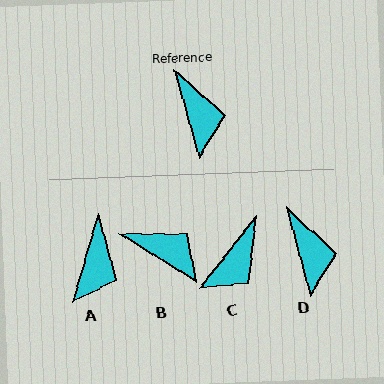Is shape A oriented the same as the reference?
No, it is off by about 32 degrees.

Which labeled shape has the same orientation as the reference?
D.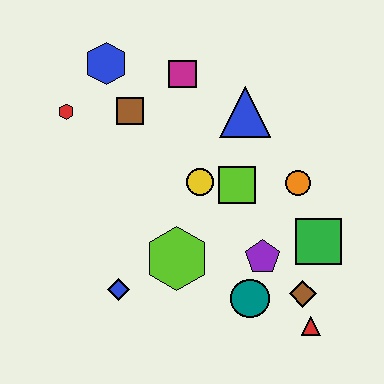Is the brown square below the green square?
No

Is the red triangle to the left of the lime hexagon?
No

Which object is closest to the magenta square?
The brown square is closest to the magenta square.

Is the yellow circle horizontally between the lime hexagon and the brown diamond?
Yes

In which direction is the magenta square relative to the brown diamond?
The magenta square is above the brown diamond.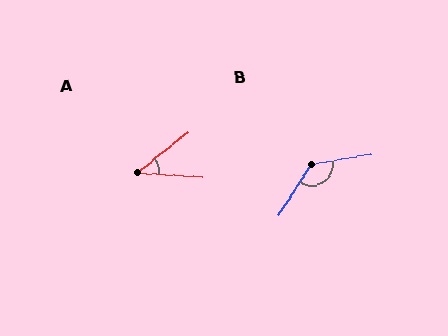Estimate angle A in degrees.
Approximately 42 degrees.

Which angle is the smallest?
A, at approximately 42 degrees.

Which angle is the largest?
B, at approximately 132 degrees.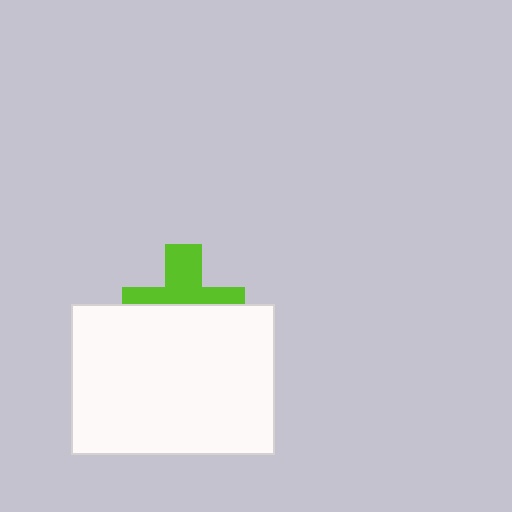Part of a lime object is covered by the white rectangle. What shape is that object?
It is a cross.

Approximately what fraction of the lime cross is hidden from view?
Roughly 53% of the lime cross is hidden behind the white rectangle.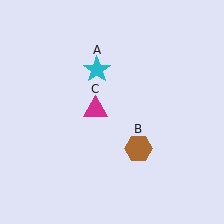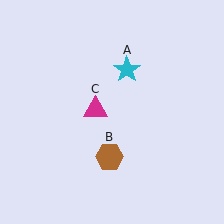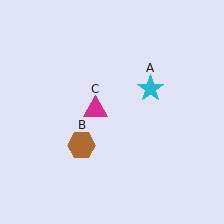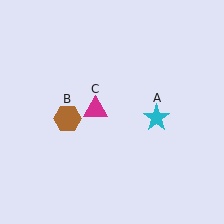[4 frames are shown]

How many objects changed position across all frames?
2 objects changed position: cyan star (object A), brown hexagon (object B).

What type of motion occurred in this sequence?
The cyan star (object A), brown hexagon (object B) rotated clockwise around the center of the scene.